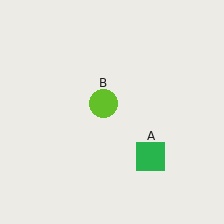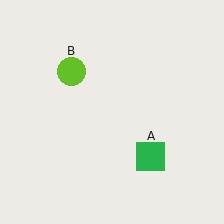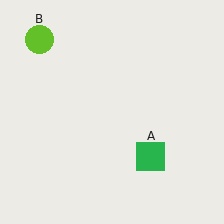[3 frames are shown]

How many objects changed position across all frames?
1 object changed position: lime circle (object B).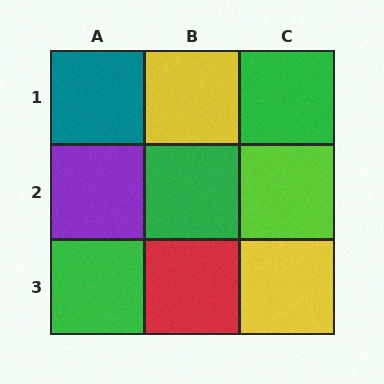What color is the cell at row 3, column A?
Green.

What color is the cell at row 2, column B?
Green.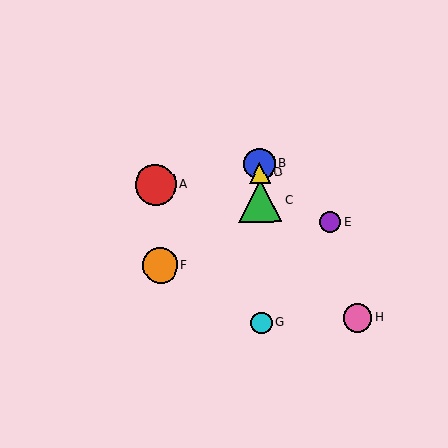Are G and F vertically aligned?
No, G is at x≈261 and F is at x≈160.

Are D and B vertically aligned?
Yes, both are at x≈260.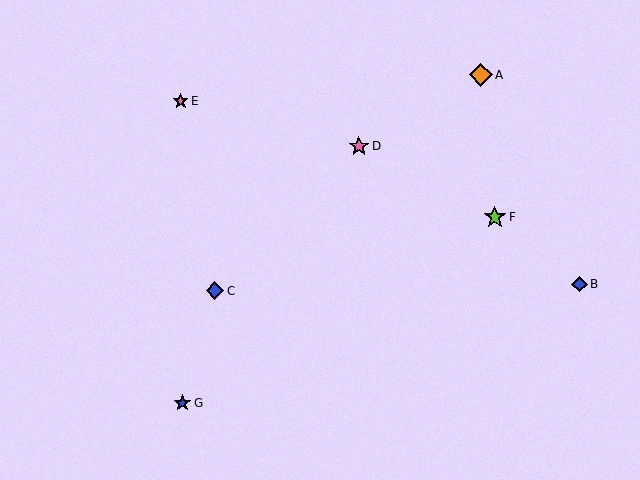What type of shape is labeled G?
Shape G is a blue star.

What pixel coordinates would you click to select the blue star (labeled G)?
Click at (182, 403) to select the blue star G.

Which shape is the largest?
The orange diamond (labeled A) is the largest.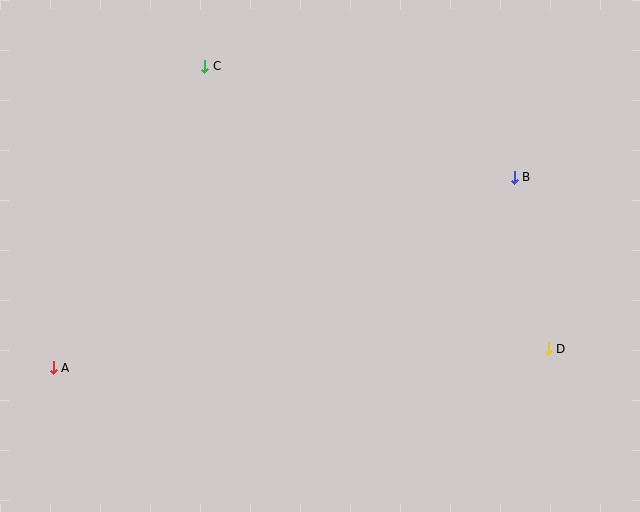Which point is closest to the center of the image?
Point B at (514, 177) is closest to the center.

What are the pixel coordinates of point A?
Point A is at (53, 368).